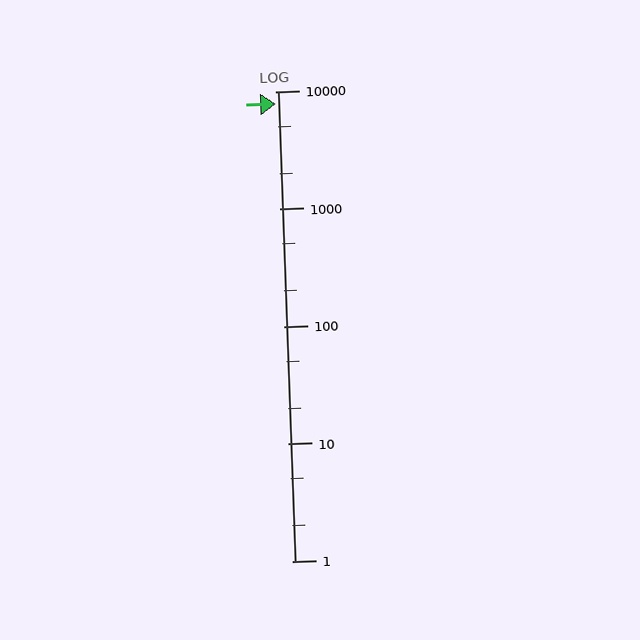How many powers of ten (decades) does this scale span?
The scale spans 4 decades, from 1 to 10000.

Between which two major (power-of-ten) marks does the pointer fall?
The pointer is between 1000 and 10000.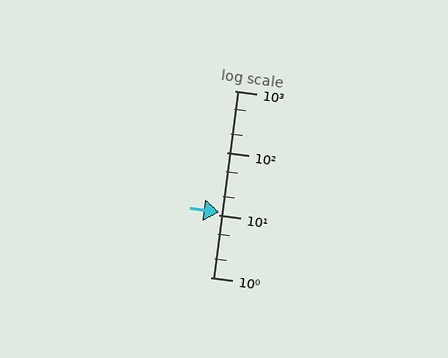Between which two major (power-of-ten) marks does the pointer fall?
The pointer is between 10 and 100.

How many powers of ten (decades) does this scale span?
The scale spans 3 decades, from 1 to 1000.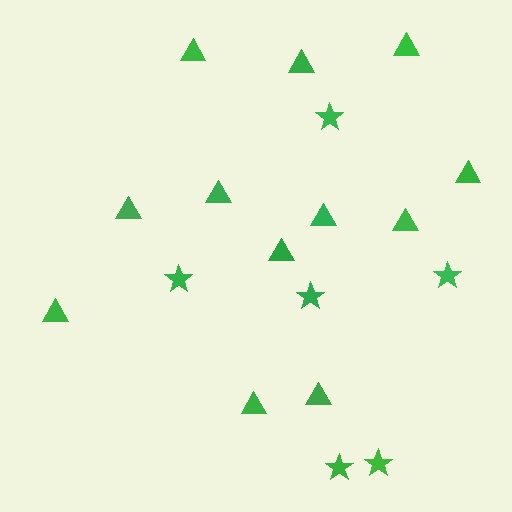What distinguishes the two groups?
There are 2 groups: one group of triangles (12) and one group of stars (6).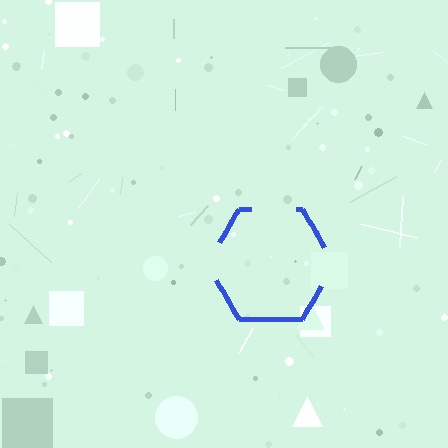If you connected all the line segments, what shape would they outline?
They would outline a hexagon.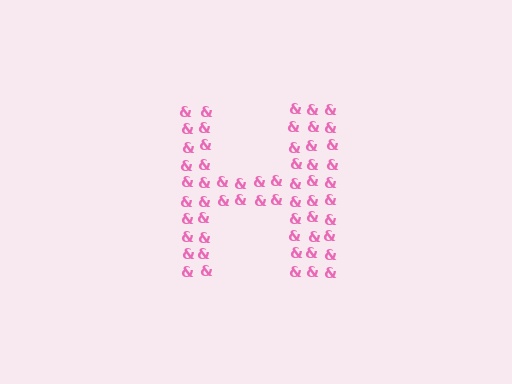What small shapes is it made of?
It is made of small ampersands.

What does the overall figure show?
The overall figure shows the letter H.